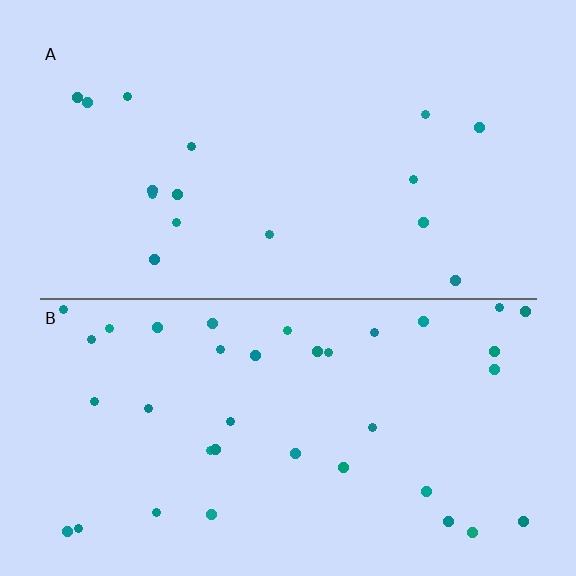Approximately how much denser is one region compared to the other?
Approximately 2.3× — region B over region A.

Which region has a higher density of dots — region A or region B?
B (the bottom).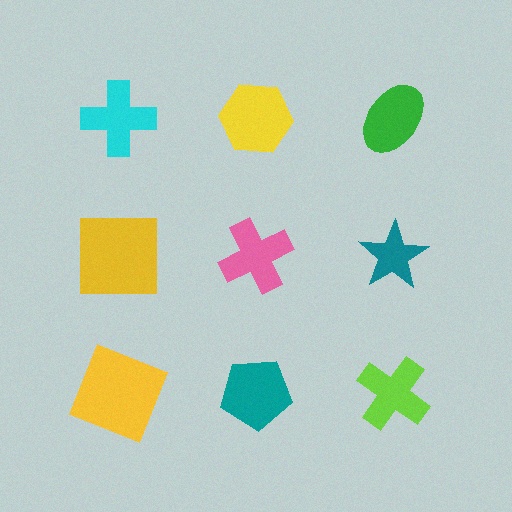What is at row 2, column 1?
A yellow square.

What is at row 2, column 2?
A pink cross.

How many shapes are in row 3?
3 shapes.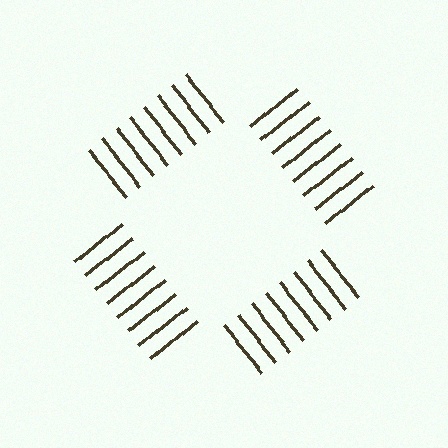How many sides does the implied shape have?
4 sides — the line-ends trace a square.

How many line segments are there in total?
32 — 8 along each of the 4 edges.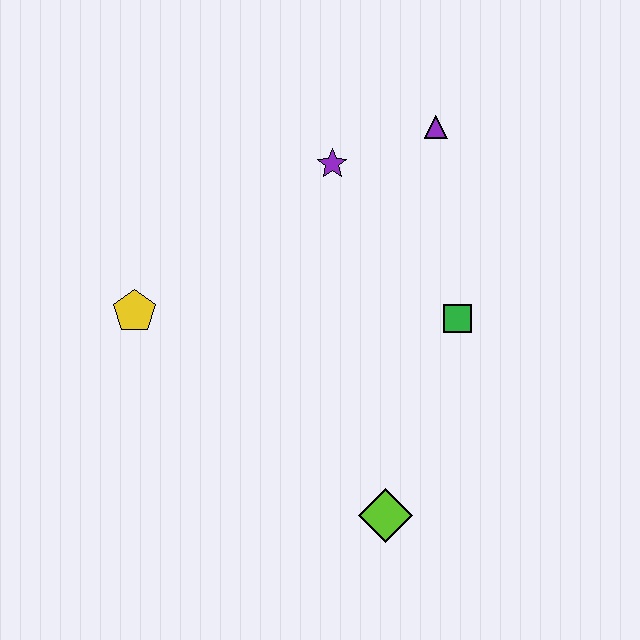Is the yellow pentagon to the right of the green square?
No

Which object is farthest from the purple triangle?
The lime diamond is farthest from the purple triangle.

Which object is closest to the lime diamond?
The green square is closest to the lime diamond.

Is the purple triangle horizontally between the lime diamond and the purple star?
No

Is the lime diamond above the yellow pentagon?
No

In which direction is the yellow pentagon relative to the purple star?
The yellow pentagon is to the left of the purple star.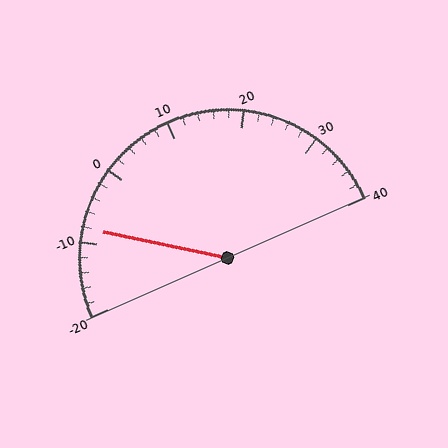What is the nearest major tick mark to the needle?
The nearest major tick mark is -10.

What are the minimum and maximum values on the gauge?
The gauge ranges from -20 to 40.